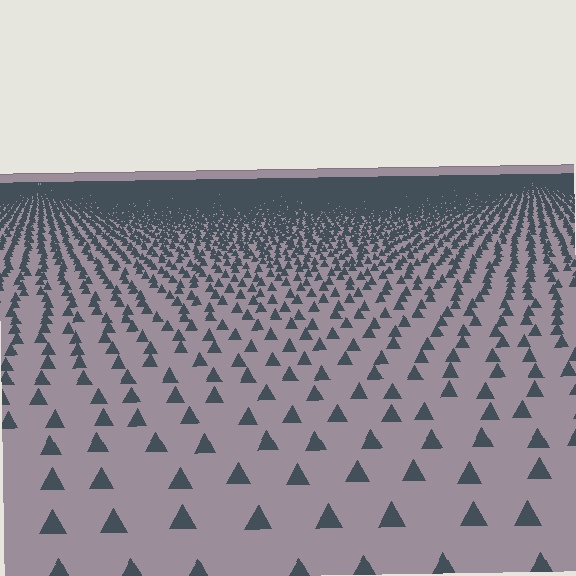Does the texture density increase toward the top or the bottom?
Density increases toward the top.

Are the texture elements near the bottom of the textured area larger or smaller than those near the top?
Larger. Near the bottom, elements are closer to the viewer and appear at a bigger on-screen size.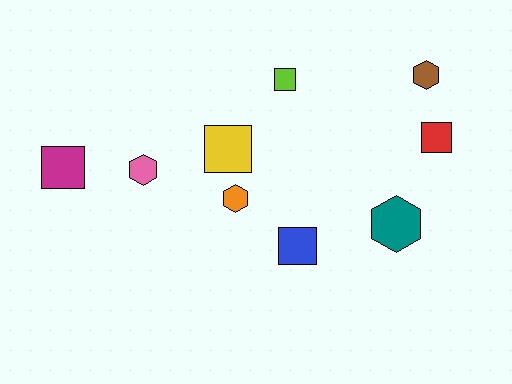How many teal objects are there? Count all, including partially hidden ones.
There is 1 teal object.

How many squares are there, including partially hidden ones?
There are 5 squares.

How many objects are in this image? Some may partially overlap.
There are 9 objects.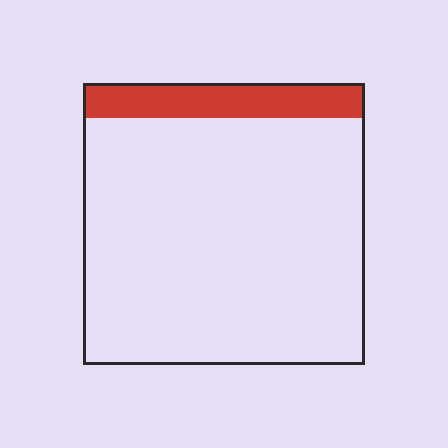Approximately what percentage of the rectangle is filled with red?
Approximately 10%.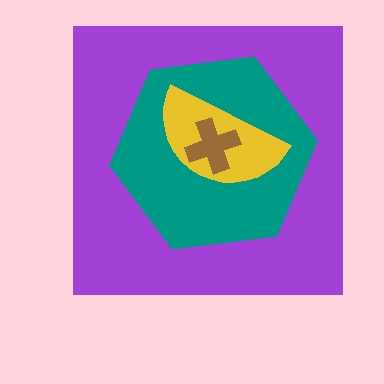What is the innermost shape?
The brown cross.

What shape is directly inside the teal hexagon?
The yellow semicircle.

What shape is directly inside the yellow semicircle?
The brown cross.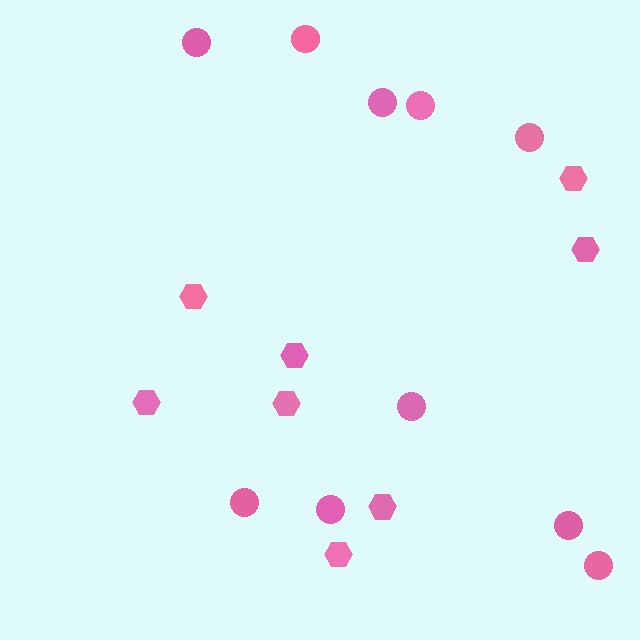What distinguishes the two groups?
There are 2 groups: one group of hexagons (8) and one group of circles (10).